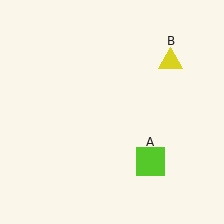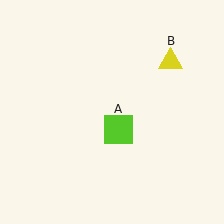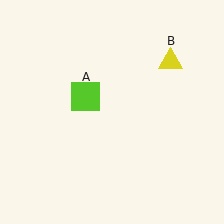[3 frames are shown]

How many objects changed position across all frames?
1 object changed position: lime square (object A).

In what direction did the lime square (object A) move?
The lime square (object A) moved up and to the left.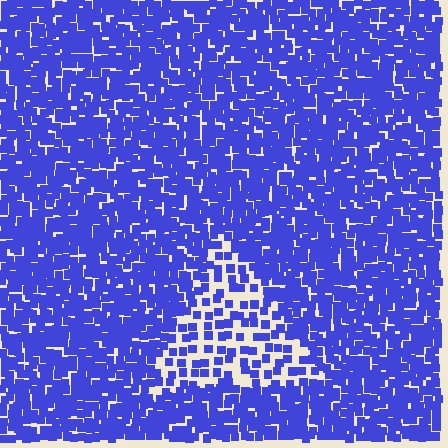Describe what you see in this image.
The image contains small blue elements arranged at two different densities. A triangle-shaped region is visible where the elements are less densely packed than the surrounding area.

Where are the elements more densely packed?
The elements are more densely packed outside the triangle boundary.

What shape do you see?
I see a triangle.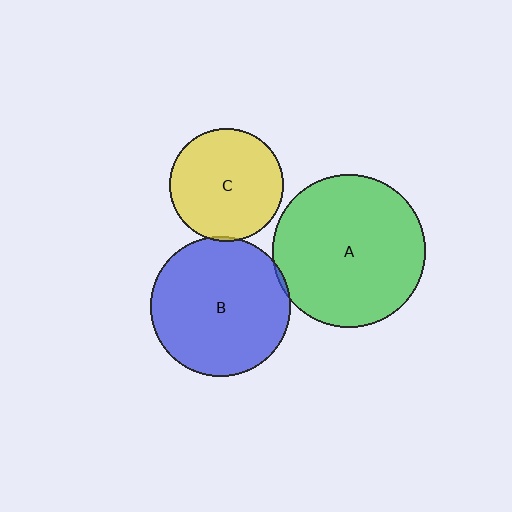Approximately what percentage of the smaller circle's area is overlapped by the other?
Approximately 5%.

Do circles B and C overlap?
Yes.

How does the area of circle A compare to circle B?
Approximately 1.2 times.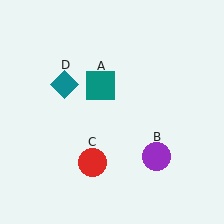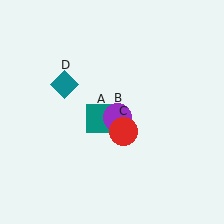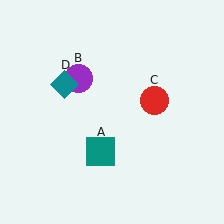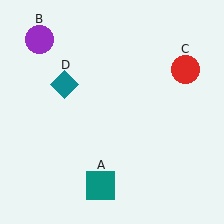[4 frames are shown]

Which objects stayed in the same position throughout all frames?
Teal diamond (object D) remained stationary.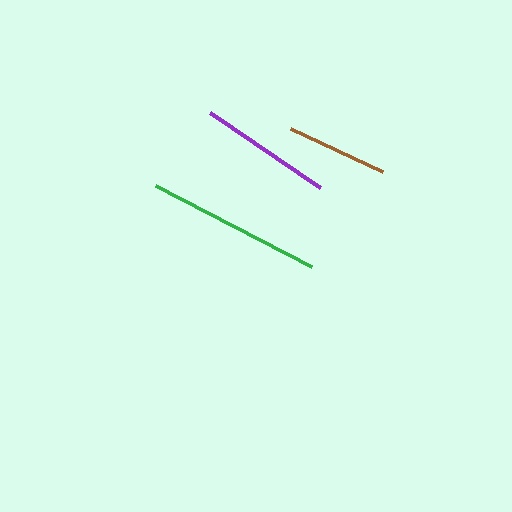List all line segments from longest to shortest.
From longest to shortest: green, purple, brown.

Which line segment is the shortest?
The brown line is the shortest at approximately 101 pixels.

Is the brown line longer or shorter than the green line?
The green line is longer than the brown line.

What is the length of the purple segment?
The purple segment is approximately 133 pixels long.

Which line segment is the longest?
The green line is the longest at approximately 176 pixels.